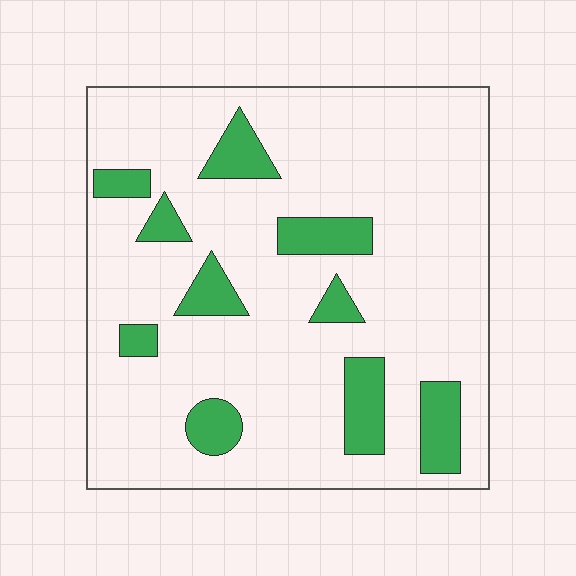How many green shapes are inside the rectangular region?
10.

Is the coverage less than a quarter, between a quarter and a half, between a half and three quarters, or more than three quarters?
Less than a quarter.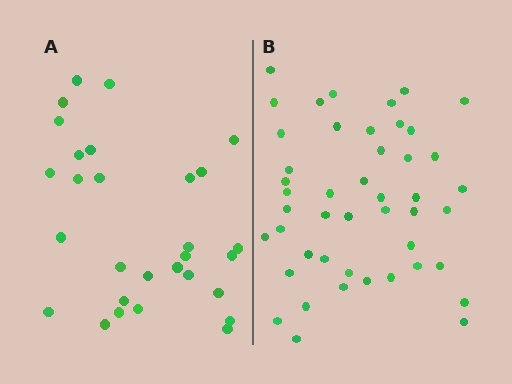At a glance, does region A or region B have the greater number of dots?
Region B (the right region) has more dots.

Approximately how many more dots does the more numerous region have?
Region B has approximately 15 more dots than region A.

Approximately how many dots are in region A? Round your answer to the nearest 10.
About 30 dots. (The exact count is 29, which rounds to 30.)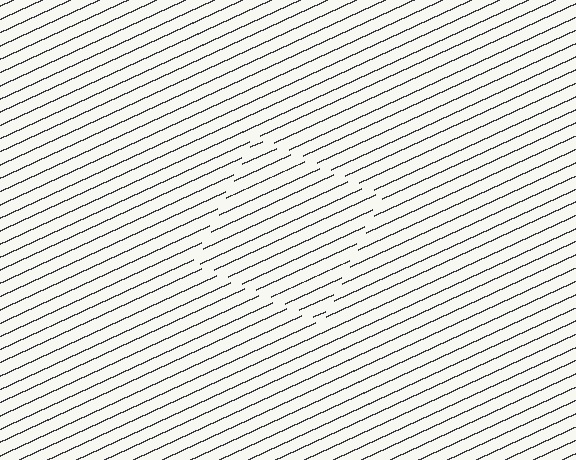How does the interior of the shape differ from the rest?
The interior of the shape contains the same grating, shifted by half a period — the contour is defined by the phase discontinuity where line-ends from the inner and outer gratings abut.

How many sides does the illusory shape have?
4 sides — the line-ends trace a square.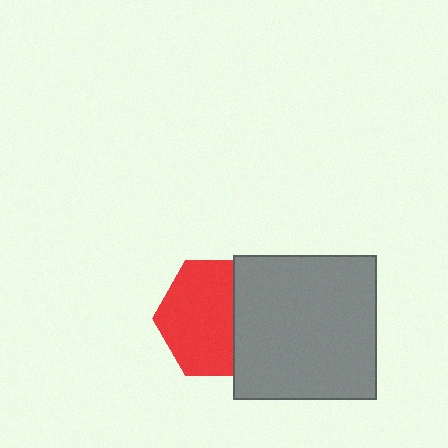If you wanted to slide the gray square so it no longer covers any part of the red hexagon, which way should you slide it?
Slide it right — that is the most direct way to separate the two shapes.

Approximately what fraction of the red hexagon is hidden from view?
Roughly 35% of the red hexagon is hidden behind the gray square.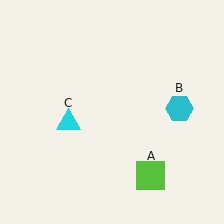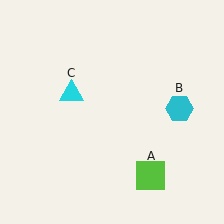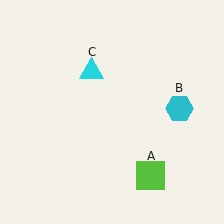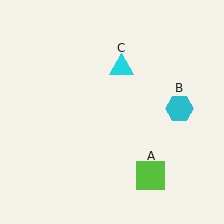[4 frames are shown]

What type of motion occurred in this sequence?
The cyan triangle (object C) rotated clockwise around the center of the scene.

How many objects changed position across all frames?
1 object changed position: cyan triangle (object C).